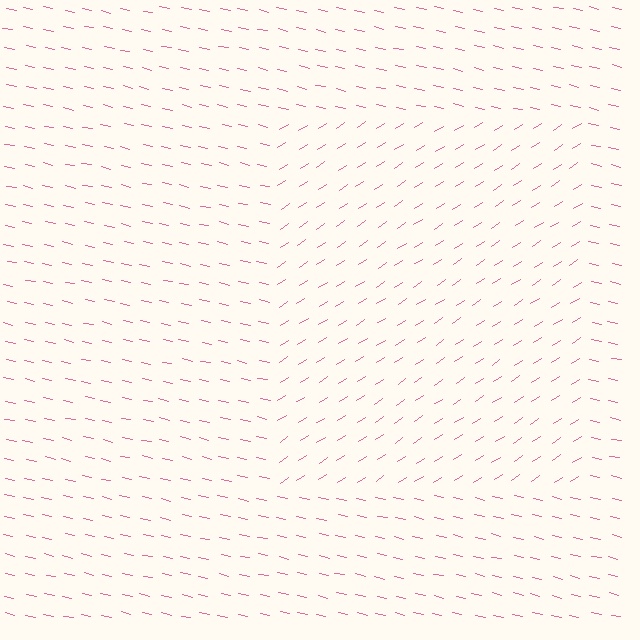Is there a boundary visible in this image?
Yes, there is a texture boundary formed by a change in line orientation.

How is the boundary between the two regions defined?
The boundary is defined purely by a change in line orientation (approximately 45 degrees difference). All lines are the same color and thickness.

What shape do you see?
I see a rectangle.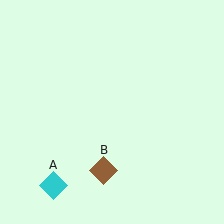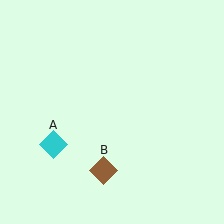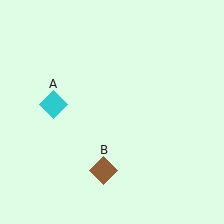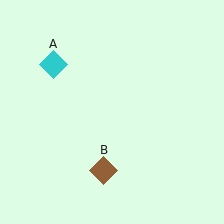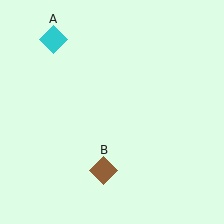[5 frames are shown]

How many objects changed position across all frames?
1 object changed position: cyan diamond (object A).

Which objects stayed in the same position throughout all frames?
Brown diamond (object B) remained stationary.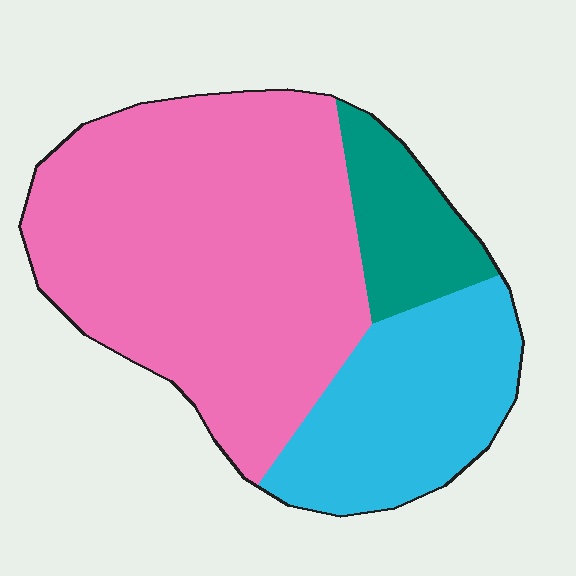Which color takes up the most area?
Pink, at roughly 60%.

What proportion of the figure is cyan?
Cyan takes up between a quarter and a half of the figure.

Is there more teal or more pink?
Pink.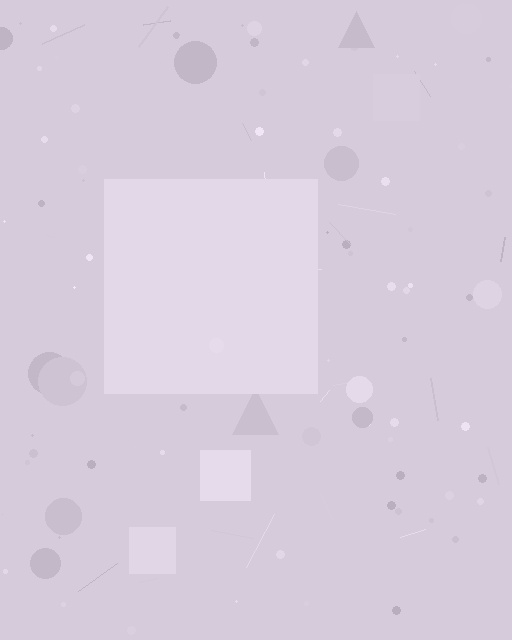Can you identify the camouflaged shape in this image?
The camouflaged shape is a square.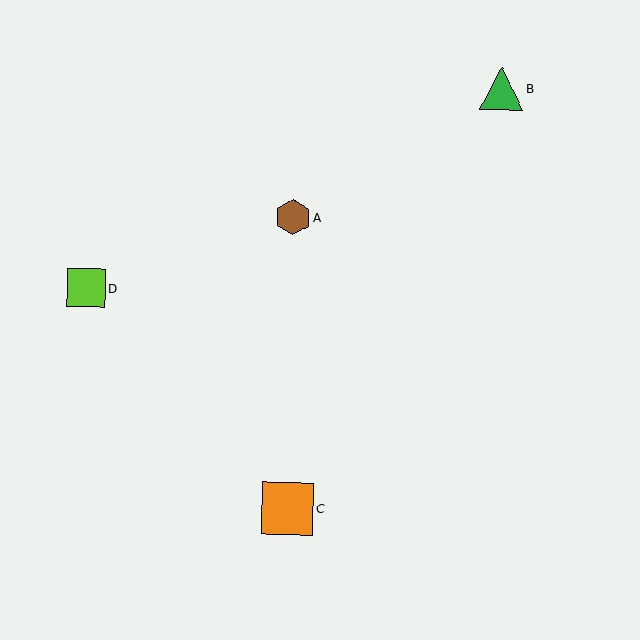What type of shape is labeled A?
Shape A is a brown hexagon.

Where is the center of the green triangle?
The center of the green triangle is at (502, 89).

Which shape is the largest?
The orange square (labeled C) is the largest.